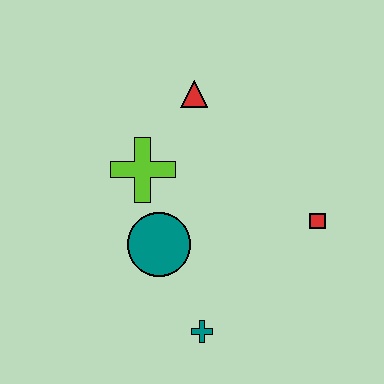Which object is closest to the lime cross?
The teal circle is closest to the lime cross.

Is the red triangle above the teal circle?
Yes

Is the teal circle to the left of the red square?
Yes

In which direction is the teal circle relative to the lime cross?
The teal circle is below the lime cross.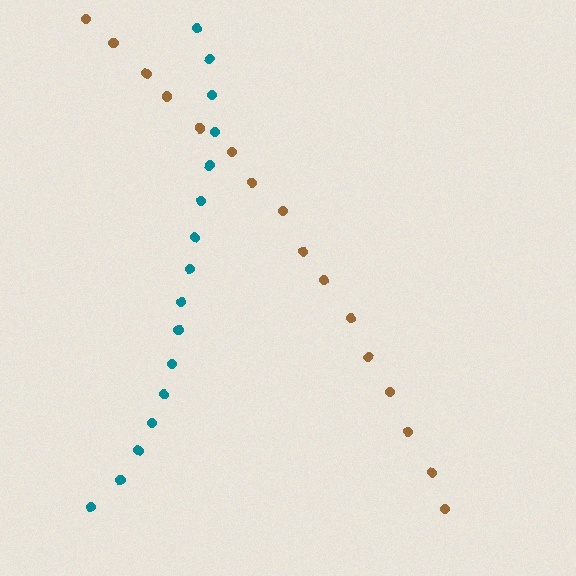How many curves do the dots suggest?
There are 2 distinct paths.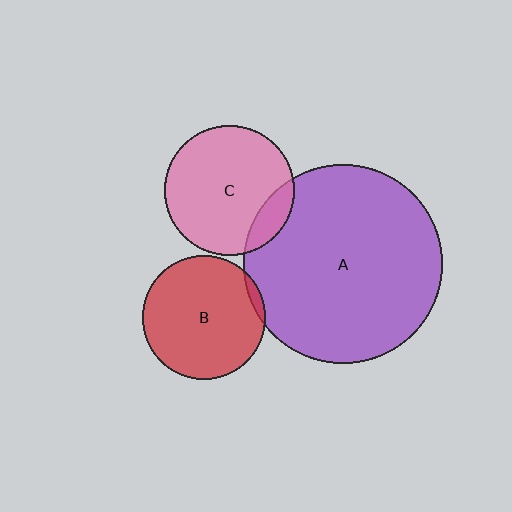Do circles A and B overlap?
Yes.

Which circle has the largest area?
Circle A (purple).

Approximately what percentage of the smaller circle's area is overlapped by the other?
Approximately 5%.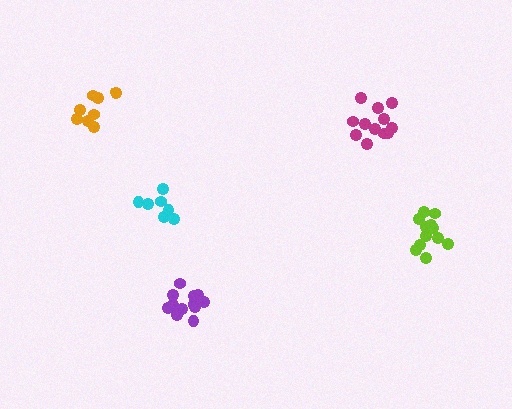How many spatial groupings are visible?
There are 5 spatial groupings.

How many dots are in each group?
Group 1: 13 dots, Group 2: 12 dots, Group 3: 12 dots, Group 4: 8 dots, Group 5: 7 dots (52 total).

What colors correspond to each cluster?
The clusters are colored: purple, lime, magenta, orange, cyan.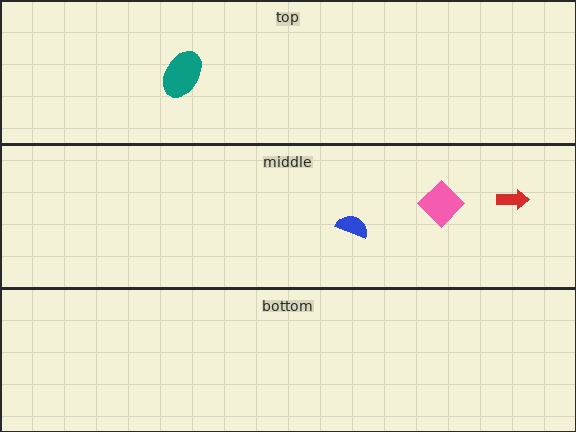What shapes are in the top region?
The teal ellipse.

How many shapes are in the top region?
1.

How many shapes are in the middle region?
3.